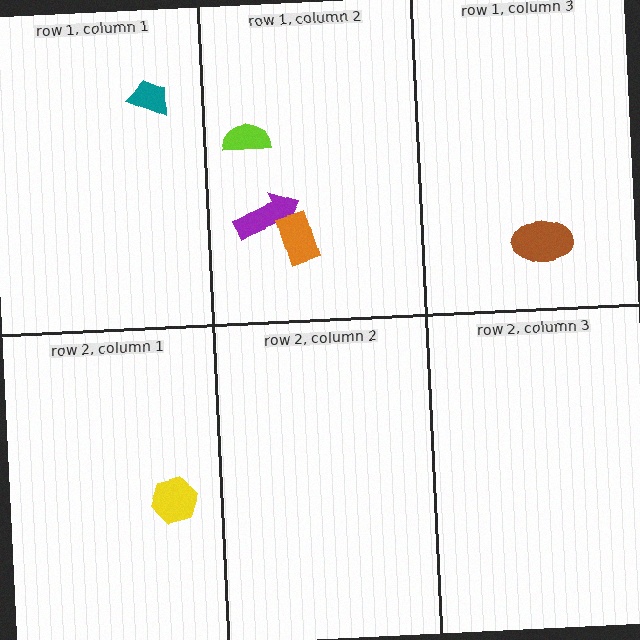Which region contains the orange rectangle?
The row 1, column 2 region.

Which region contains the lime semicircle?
The row 1, column 2 region.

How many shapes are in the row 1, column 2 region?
3.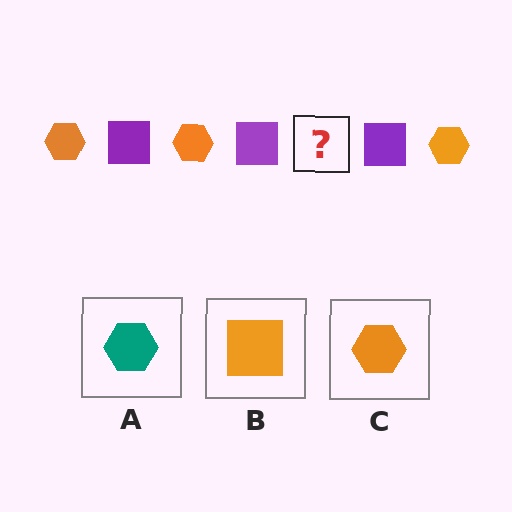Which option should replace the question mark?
Option C.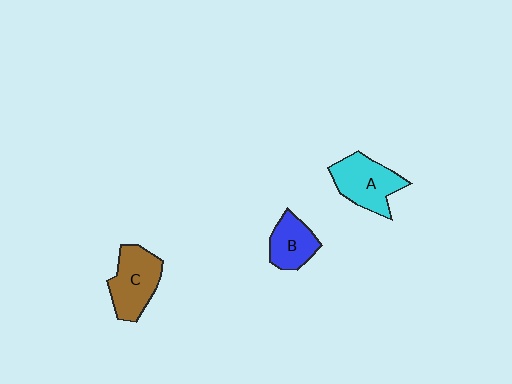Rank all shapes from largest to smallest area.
From largest to smallest: A (cyan), C (brown), B (blue).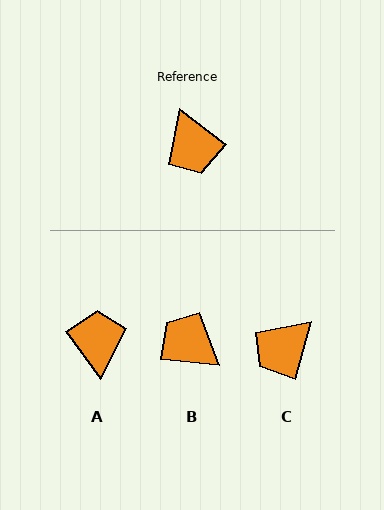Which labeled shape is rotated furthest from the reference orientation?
A, about 163 degrees away.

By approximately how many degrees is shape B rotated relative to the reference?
Approximately 148 degrees clockwise.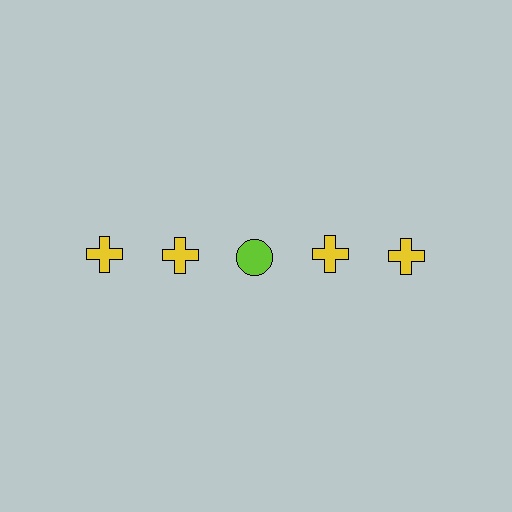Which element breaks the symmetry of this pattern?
The lime circle in the top row, center column breaks the symmetry. All other shapes are yellow crosses.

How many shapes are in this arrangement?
There are 5 shapes arranged in a grid pattern.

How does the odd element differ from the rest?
It differs in both color (lime instead of yellow) and shape (circle instead of cross).